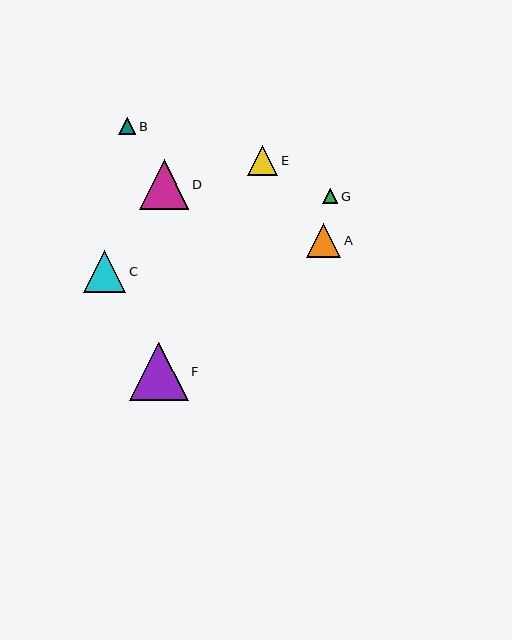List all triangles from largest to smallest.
From largest to smallest: F, D, C, A, E, B, G.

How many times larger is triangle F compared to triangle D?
Triangle F is approximately 1.2 times the size of triangle D.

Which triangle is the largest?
Triangle F is the largest with a size of approximately 59 pixels.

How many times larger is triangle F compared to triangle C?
Triangle F is approximately 1.4 times the size of triangle C.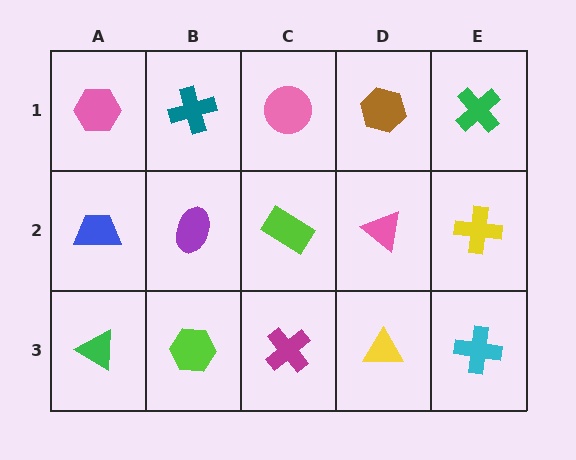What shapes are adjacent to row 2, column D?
A brown hexagon (row 1, column D), a yellow triangle (row 3, column D), a lime rectangle (row 2, column C), a yellow cross (row 2, column E).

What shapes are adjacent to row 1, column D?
A pink triangle (row 2, column D), a pink circle (row 1, column C), a green cross (row 1, column E).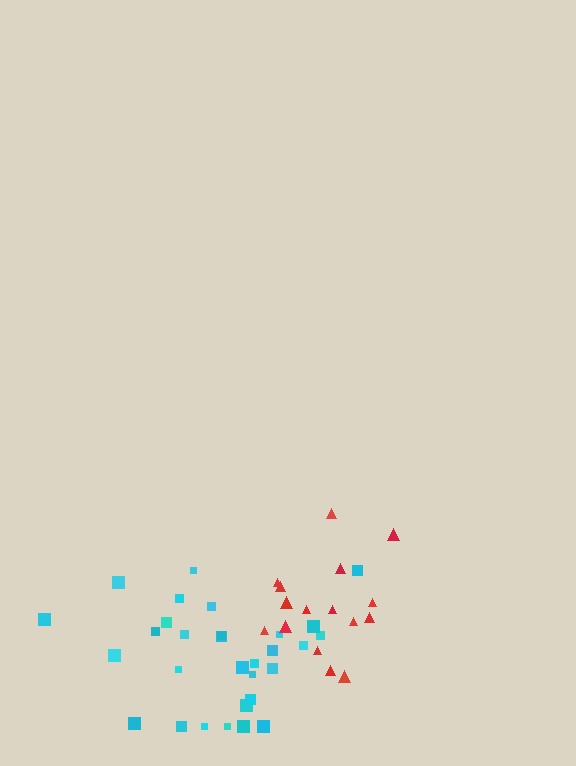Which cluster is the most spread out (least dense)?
Cyan.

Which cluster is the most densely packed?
Red.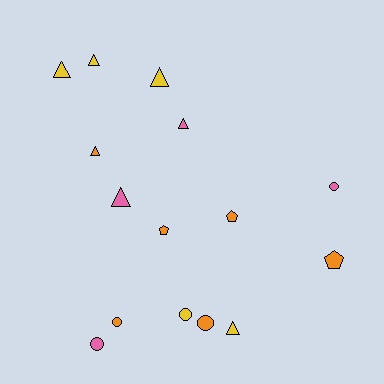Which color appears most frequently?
Orange, with 6 objects.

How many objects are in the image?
There are 15 objects.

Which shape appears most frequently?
Triangle, with 7 objects.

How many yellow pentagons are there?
There are no yellow pentagons.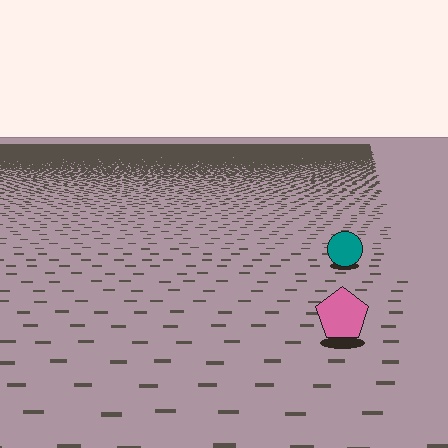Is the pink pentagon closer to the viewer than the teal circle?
Yes. The pink pentagon is closer — you can tell from the texture gradient: the ground texture is coarser near it.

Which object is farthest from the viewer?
The teal circle is farthest from the viewer. It appears smaller and the ground texture around it is denser.